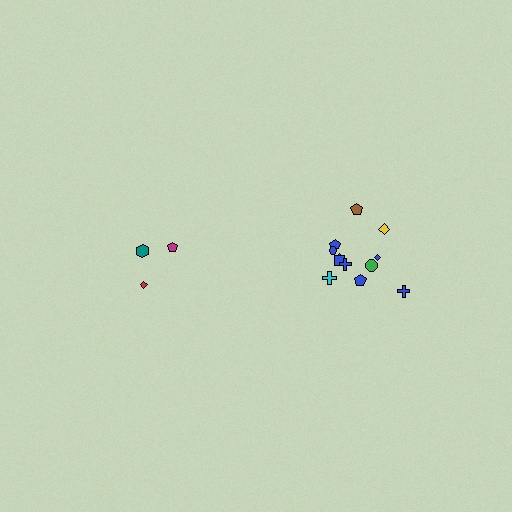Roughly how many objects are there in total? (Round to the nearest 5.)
Roughly 15 objects in total.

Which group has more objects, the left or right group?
The right group.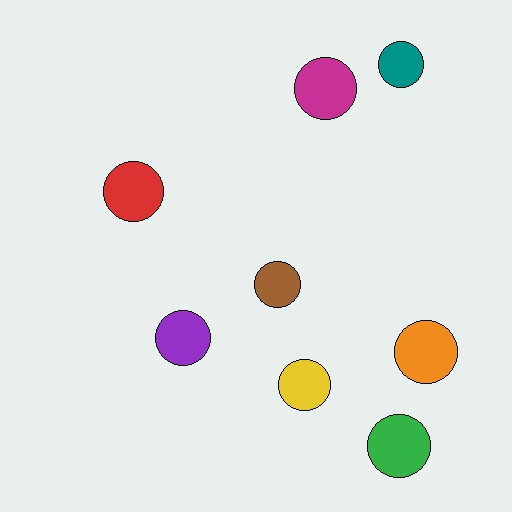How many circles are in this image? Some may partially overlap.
There are 8 circles.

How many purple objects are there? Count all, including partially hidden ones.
There is 1 purple object.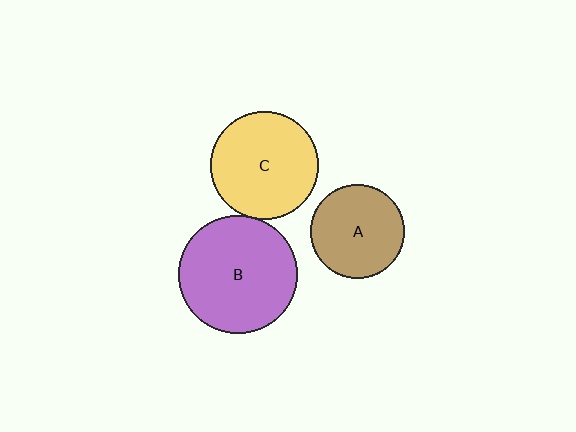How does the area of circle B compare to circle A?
Approximately 1.6 times.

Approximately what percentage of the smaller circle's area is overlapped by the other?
Approximately 5%.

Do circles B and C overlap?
Yes.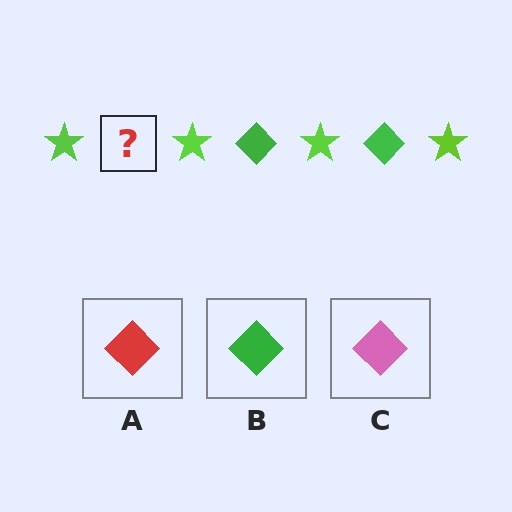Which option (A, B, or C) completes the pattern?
B.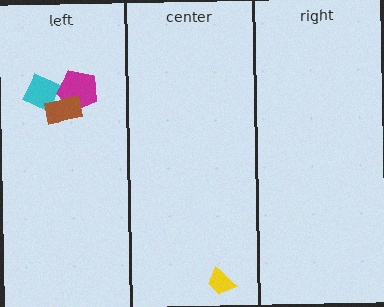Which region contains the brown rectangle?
The left region.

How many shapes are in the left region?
3.